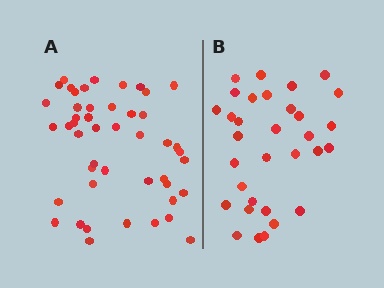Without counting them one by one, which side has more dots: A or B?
Region A (the left region) has more dots.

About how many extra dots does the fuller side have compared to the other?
Region A has approximately 15 more dots than region B.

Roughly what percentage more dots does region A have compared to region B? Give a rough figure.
About 45% more.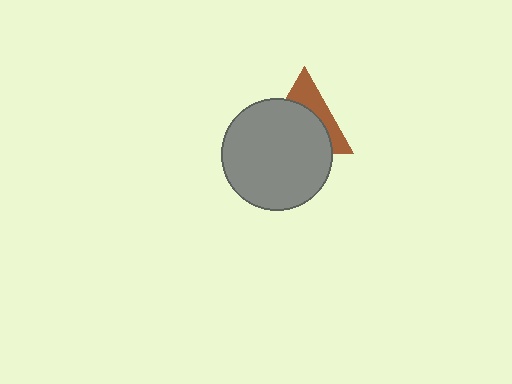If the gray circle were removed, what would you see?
You would see the complete brown triangle.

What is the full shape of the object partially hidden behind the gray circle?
The partially hidden object is a brown triangle.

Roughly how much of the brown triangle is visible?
A small part of it is visible (roughly 36%).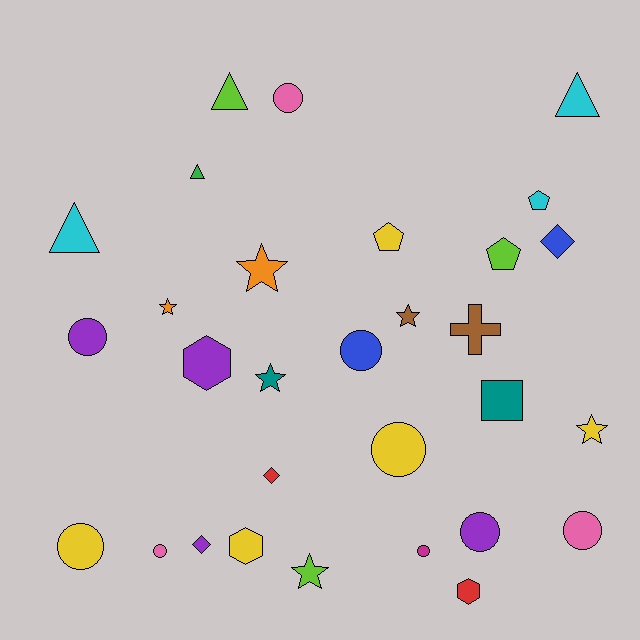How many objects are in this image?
There are 30 objects.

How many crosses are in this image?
There is 1 cross.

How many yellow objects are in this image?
There are 5 yellow objects.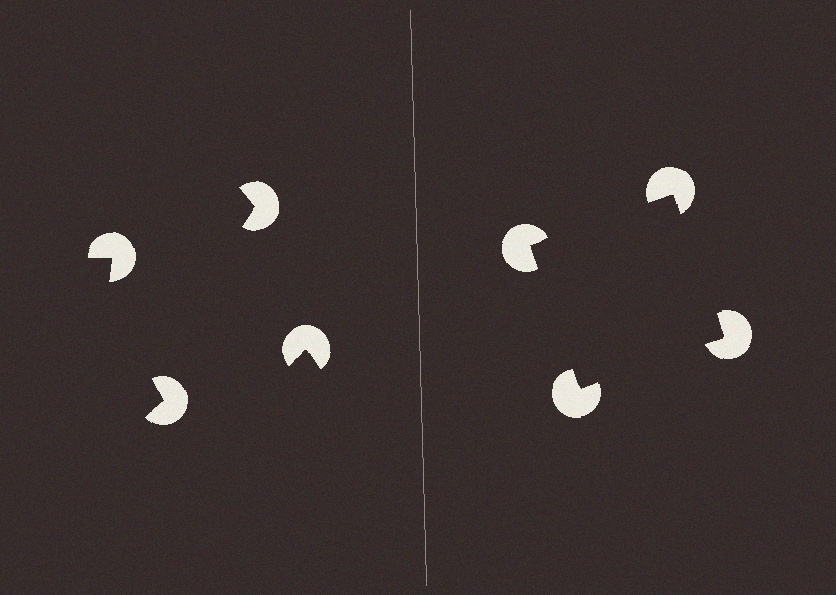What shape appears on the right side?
An illusory square.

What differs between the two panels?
The pac-man discs are positioned identically on both sides; only the wedge orientations differ. On the right they align to a square; on the left they are misaligned.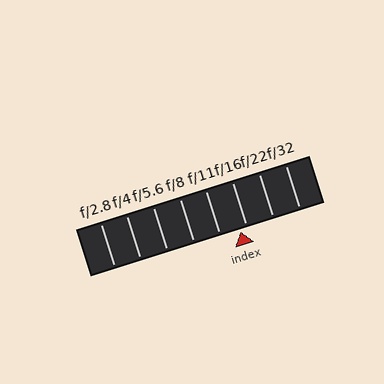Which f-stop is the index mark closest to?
The index mark is closest to f/16.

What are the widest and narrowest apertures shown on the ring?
The widest aperture shown is f/2.8 and the narrowest is f/32.